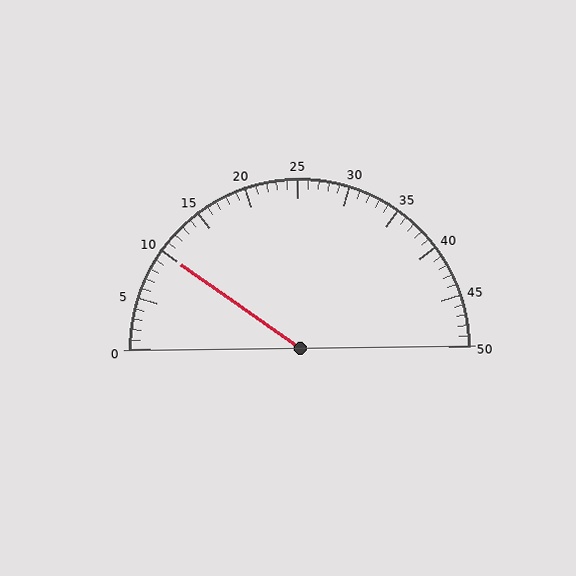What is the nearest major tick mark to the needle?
The nearest major tick mark is 10.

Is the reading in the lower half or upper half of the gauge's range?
The reading is in the lower half of the range (0 to 50).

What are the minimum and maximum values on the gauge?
The gauge ranges from 0 to 50.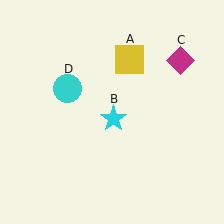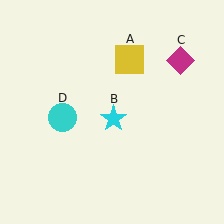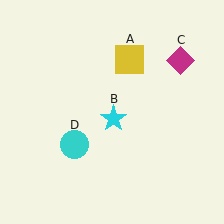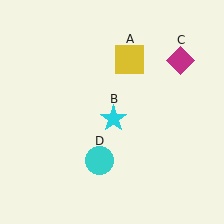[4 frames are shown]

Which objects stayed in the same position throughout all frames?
Yellow square (object A) and cyan star (object B) and magenta diamond (object C) remained stationary.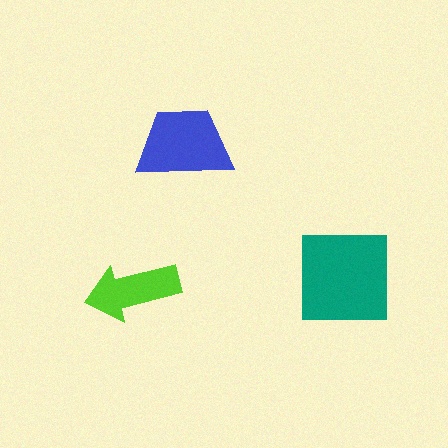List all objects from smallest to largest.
The lime arrow, the blue trapezoid, the teal square.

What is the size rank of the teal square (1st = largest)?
1st.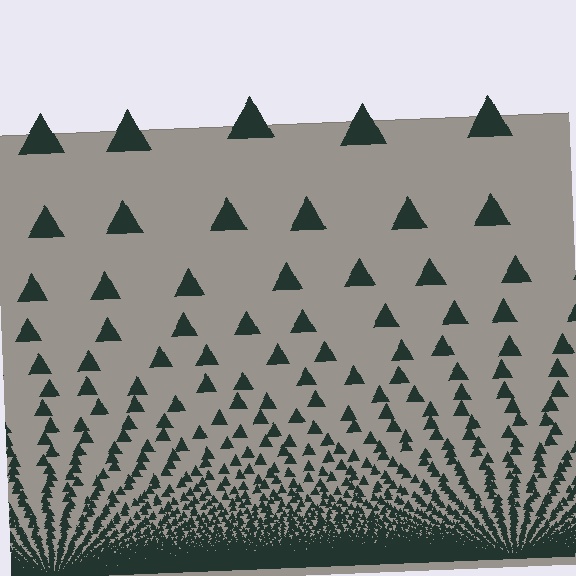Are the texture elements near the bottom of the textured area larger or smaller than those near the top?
Smaller. The gradient is inverted — elements near the bottom are smaller and denser.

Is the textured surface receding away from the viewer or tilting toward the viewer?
The surface appears to tilt toward the viewer. Texture elements get larger and sparser toward the top.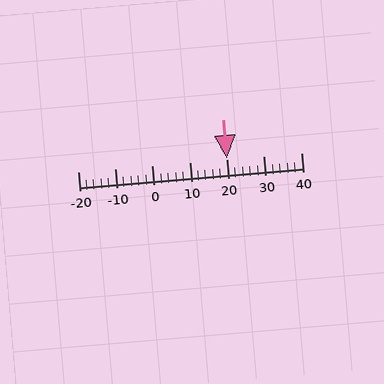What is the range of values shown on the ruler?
The ruler shows values from -20 to 40.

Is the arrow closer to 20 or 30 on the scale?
The arrow is closer to 20.